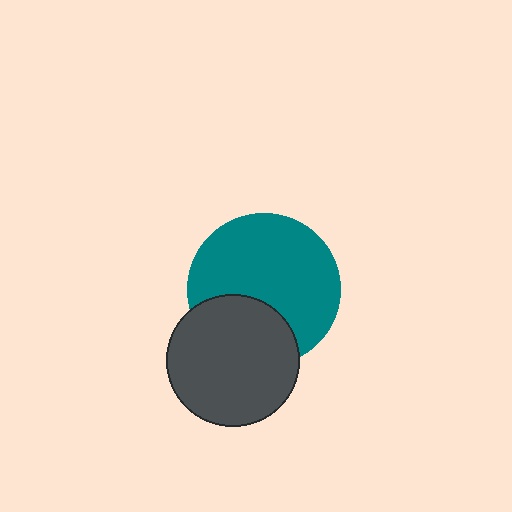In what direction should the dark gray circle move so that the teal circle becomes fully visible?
The dark gray circle should move down. That is the shortest direction to clear the overlap and leave the teal circle fully visible.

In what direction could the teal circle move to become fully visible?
The teal circle could move up. That would shift it out from behind the dark gray circle entirely.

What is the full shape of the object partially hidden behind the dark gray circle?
The partially hidden object is a teal circle.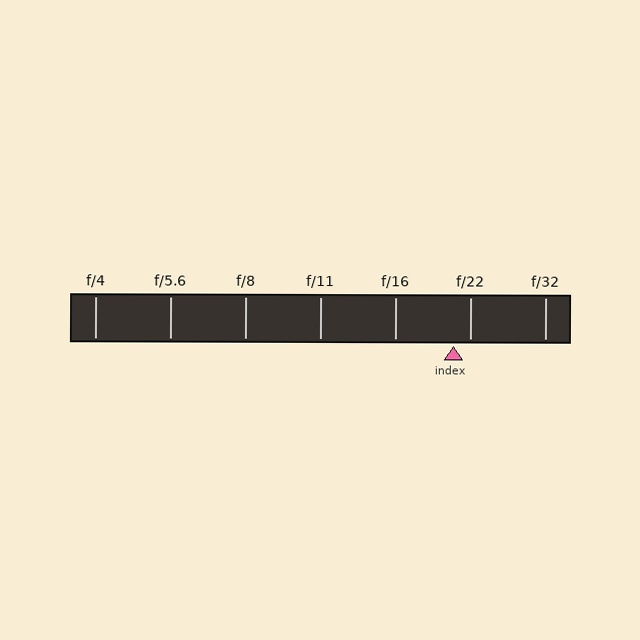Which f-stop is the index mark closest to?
The index mark is closest to f/22.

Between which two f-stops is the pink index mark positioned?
The index mark is between f/16 and f/22.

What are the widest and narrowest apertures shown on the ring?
The widest aperture shown is f/4 and the narrowest is f/32.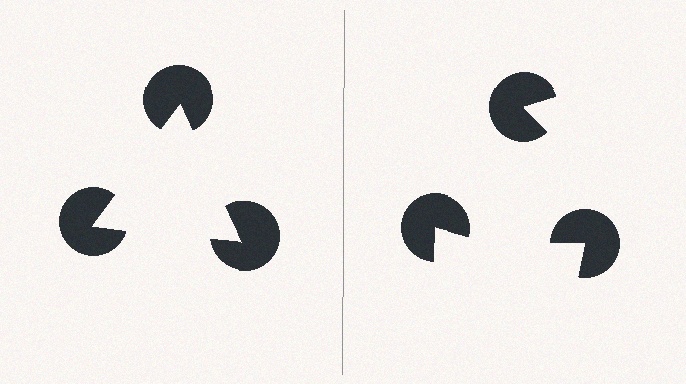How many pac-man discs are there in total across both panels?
6 — 3 on each side.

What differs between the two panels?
The pac-man discs are positioned identically on both sides; only the wedge orientations differ. On the left they align to a triangle; on the right they are misaligned.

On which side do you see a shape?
An illusory triangle appears on the left side. On the right side the wedge cuts are rotated, so no coherent shape forms.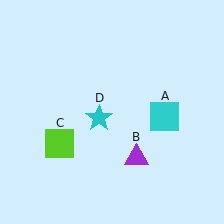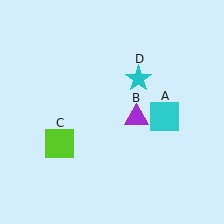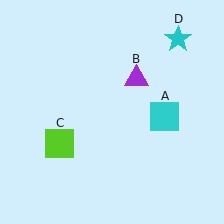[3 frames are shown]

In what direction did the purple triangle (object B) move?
The purple triangle (object B) moved up.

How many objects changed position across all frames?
2 objects changed position: purple triangle (object B), cyan star (object D).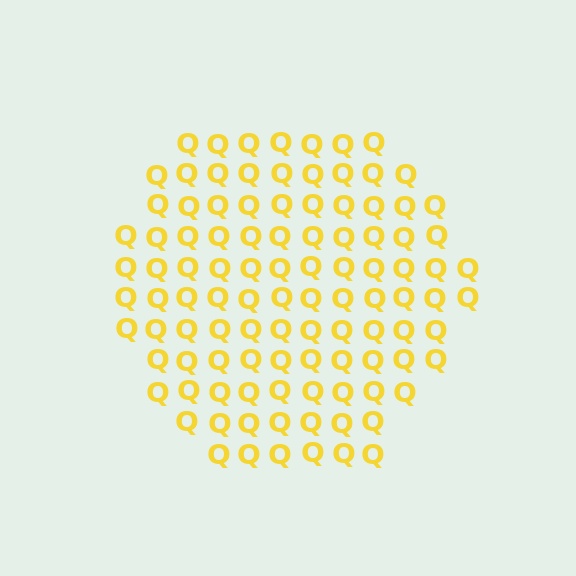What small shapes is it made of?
It is made of small letter Q's.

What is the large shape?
The large shape is a hexagon.